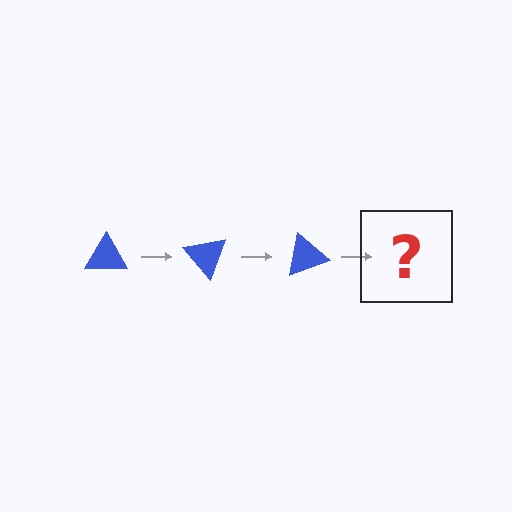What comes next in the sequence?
The next element should be a blue triangle rotated 150 degrees.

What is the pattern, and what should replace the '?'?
The pattern is that the triangle rotates 50 degrees each step. The '?' should be a blue triangle rotated 150 degrees.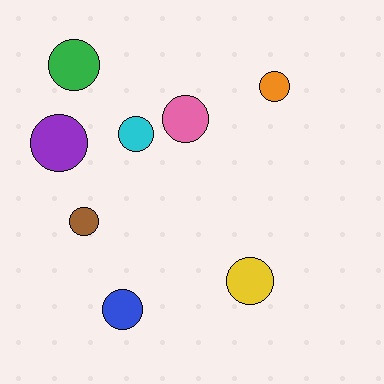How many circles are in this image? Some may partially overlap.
There are 8 circles.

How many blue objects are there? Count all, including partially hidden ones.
There is 1 blue object.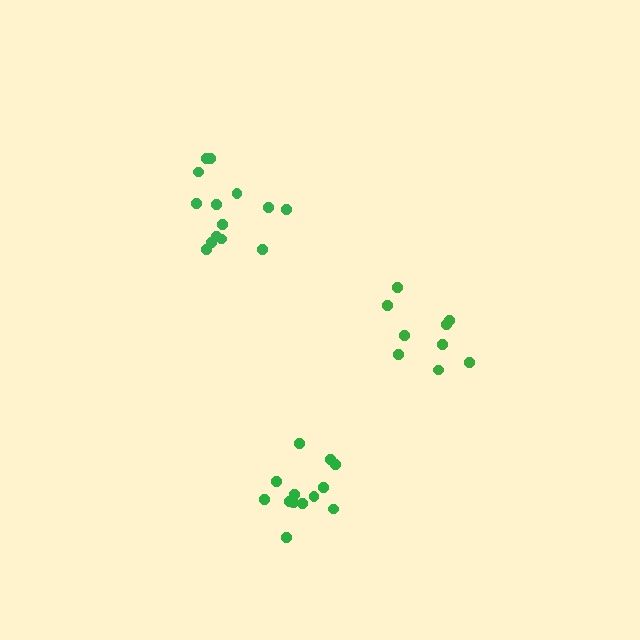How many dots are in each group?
Group 1: 9 dots, Group 2: 14 dots, Group 3: 13 dots (36 total).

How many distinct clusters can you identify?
There are 3 distinct clusters.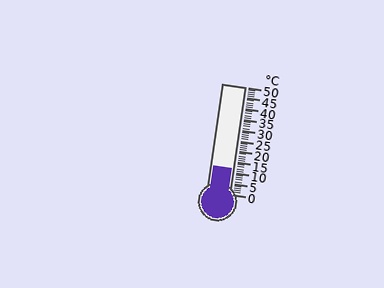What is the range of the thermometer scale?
The thermometer scale ranges from 0°C to 50°C.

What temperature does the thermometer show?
The thermometer shows approximately 12°C.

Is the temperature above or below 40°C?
The temperature is below 40°C.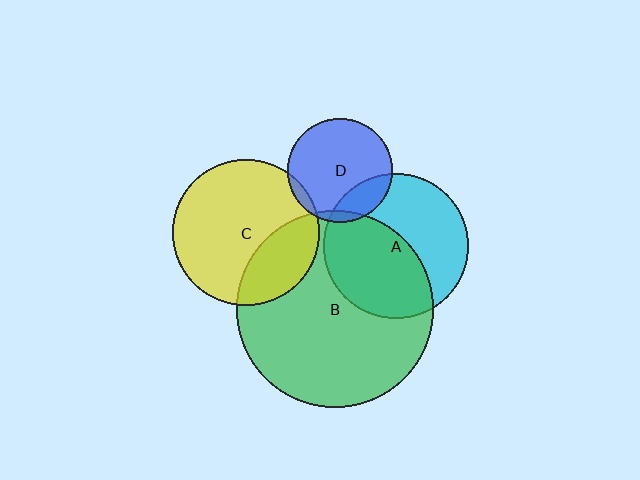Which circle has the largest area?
Circle B (green).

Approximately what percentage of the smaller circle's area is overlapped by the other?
Approximately 5%.